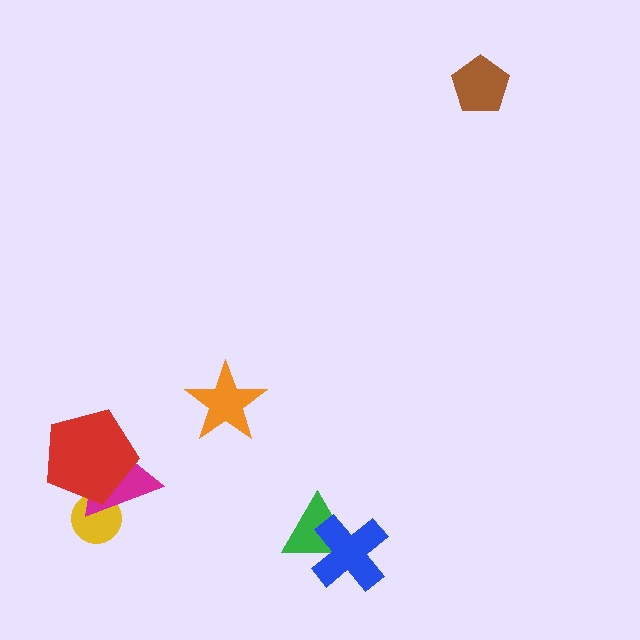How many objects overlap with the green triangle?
1 object overlaps with the green triangle.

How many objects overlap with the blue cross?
1 object overlaps with the blue cross.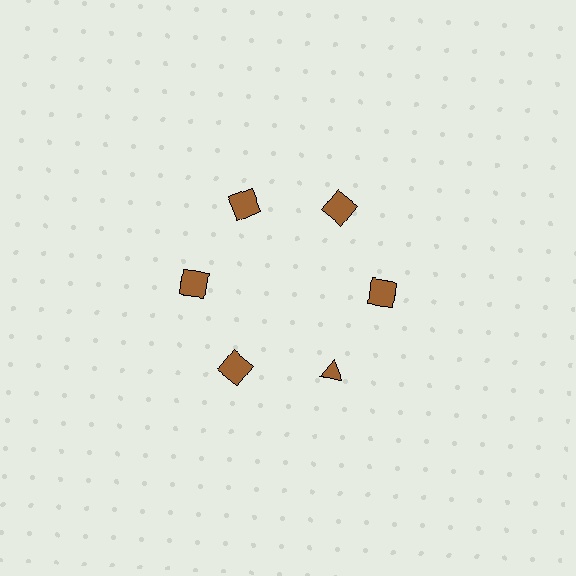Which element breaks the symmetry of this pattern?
The brown triangle at roughly the 5 o'clock position breaks the symmetry. All other shapes are brown squares.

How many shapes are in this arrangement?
There are 6 shapes arranged in a ring pattern.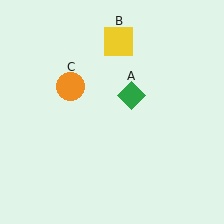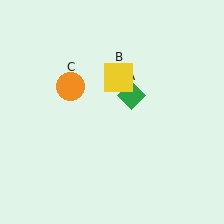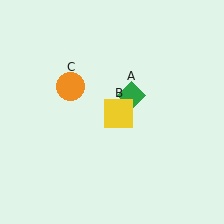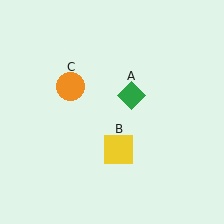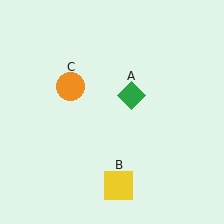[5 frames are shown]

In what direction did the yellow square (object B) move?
The yellow square (object B) moved down.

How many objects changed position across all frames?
1 object changed position: yellow square (object B).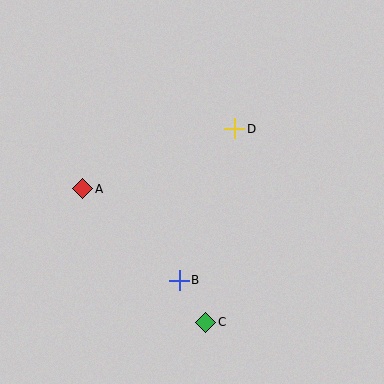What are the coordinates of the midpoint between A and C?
The midpoint between A and C is at (144, 255).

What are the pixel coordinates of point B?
Point B is at (179, 280).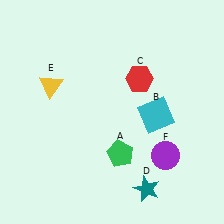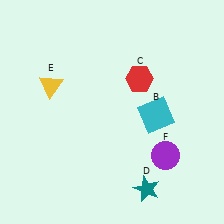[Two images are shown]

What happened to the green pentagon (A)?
The green pentagon (A) was removed in Image 2. It was in the bottom-right area of Image 1.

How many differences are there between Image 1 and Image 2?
There is 1 difference between the two images.